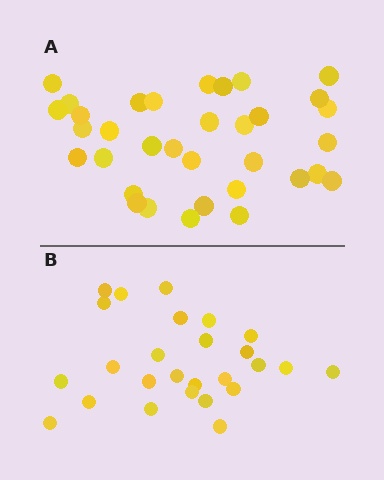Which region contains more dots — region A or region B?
Region A (the top region) has more dots.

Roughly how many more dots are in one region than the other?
Region A has roughly 8 or so more dots than region B.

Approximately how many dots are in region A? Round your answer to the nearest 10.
About 30 dots. (The exact count is 34, which rounds to 30.)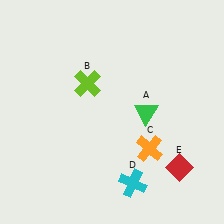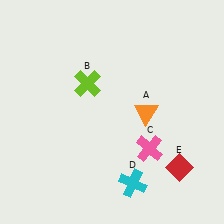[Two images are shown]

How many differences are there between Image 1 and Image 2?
There are 2 differences between the two images.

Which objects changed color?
A changed from green to orange. C changed from orange to pink.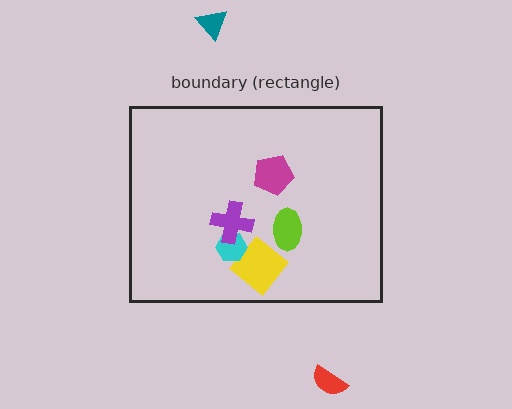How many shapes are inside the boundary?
5 inside, 2 outside.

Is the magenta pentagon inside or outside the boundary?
Inside.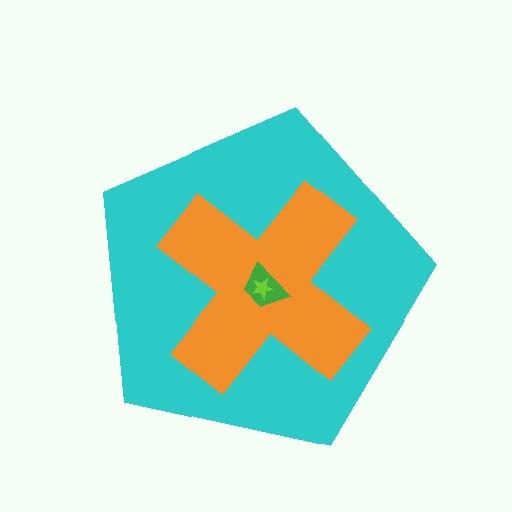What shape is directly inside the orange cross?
The green trapezoid.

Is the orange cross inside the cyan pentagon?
Yes.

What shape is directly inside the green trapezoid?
The lime star.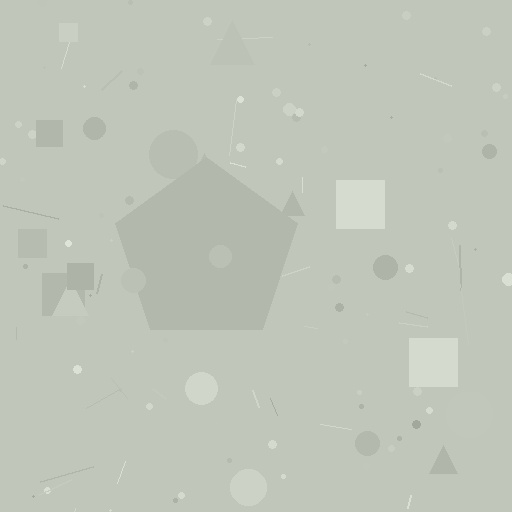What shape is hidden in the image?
A pentagon is hidden in the image.